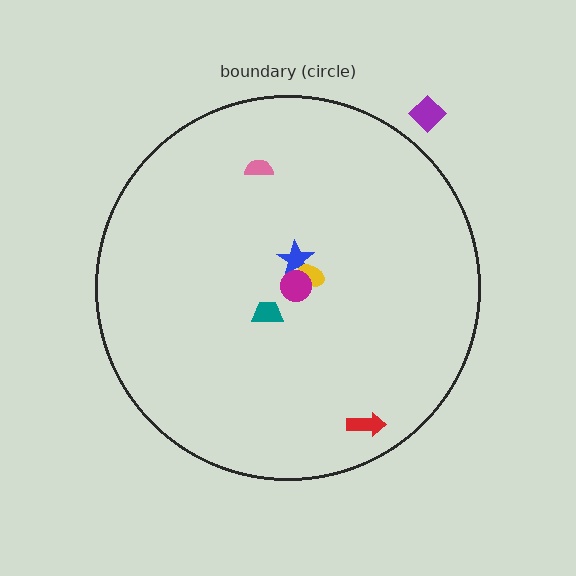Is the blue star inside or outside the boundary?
Inside.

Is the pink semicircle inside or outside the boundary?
Inside.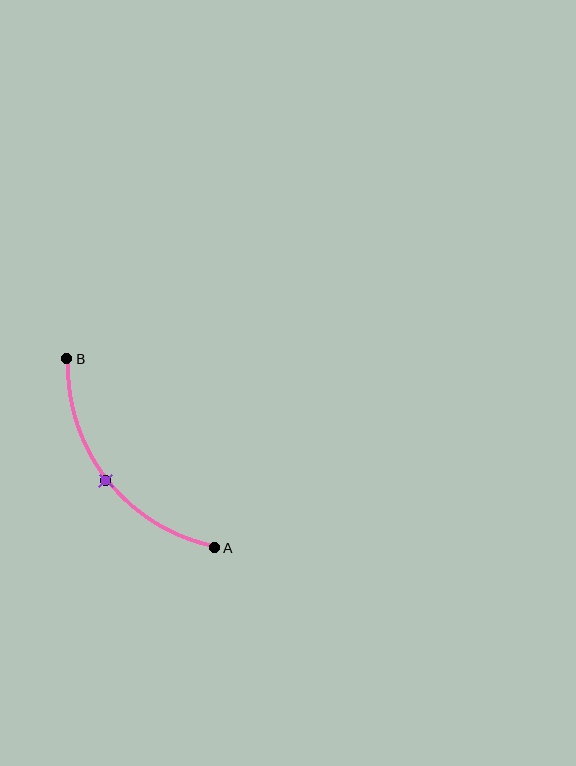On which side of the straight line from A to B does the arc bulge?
The arc bulges below and to the left of the straight line connecting A and B.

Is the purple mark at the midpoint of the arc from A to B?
Yes. The purple mark lies on the arc at equal arc-length from both A and B — it is the arc midpoint.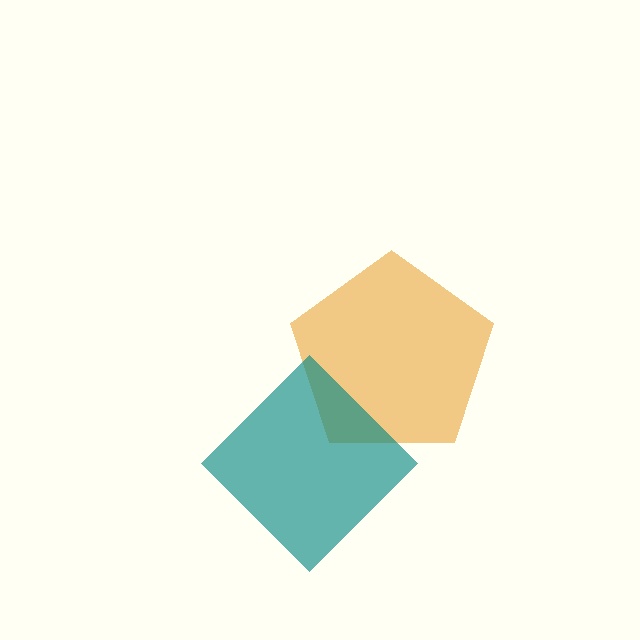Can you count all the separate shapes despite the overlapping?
Yes, there are 2 separate shapes.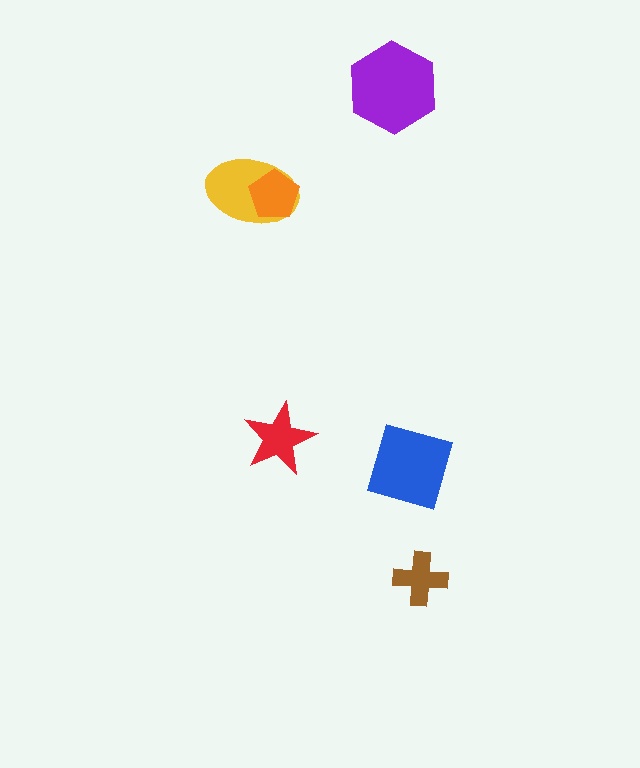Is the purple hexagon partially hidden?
No, no other shape covers it.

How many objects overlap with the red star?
0 objects overlap with the red star.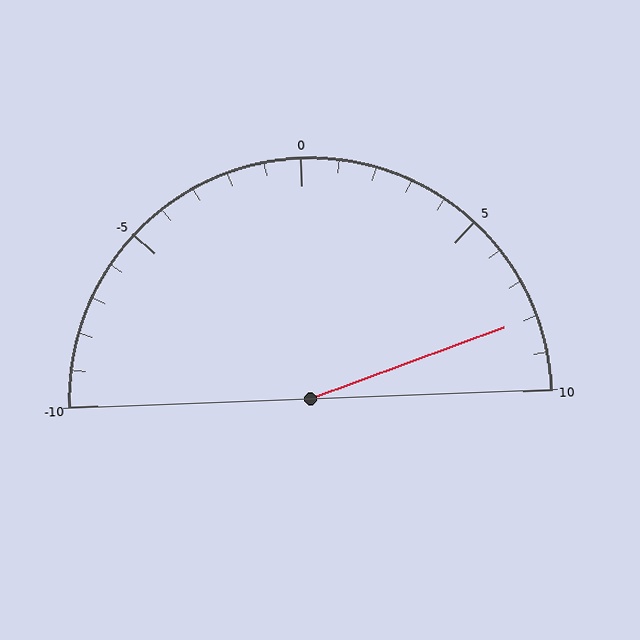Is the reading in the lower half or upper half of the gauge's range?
The reading is in the upper half of the range (-10 to 10).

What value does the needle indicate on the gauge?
The needle indicates approximately 8.